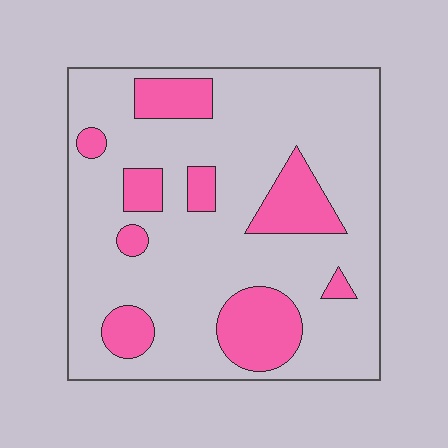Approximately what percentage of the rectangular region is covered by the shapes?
Approximately 20%.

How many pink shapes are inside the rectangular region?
9.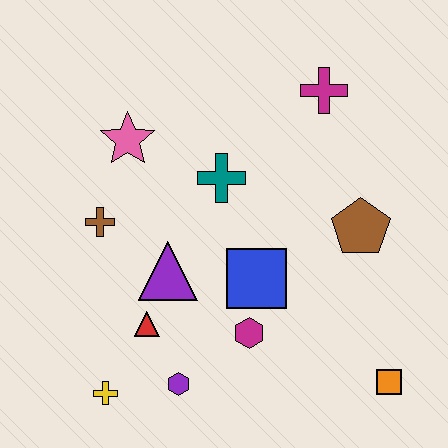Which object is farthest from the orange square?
The pink star is farthest from the orange square.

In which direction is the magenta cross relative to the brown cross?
The magenta cross is to the right of the brown cross.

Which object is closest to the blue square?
The magenta hexagon is closest to the blue square.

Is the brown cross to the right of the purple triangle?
No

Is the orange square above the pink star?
No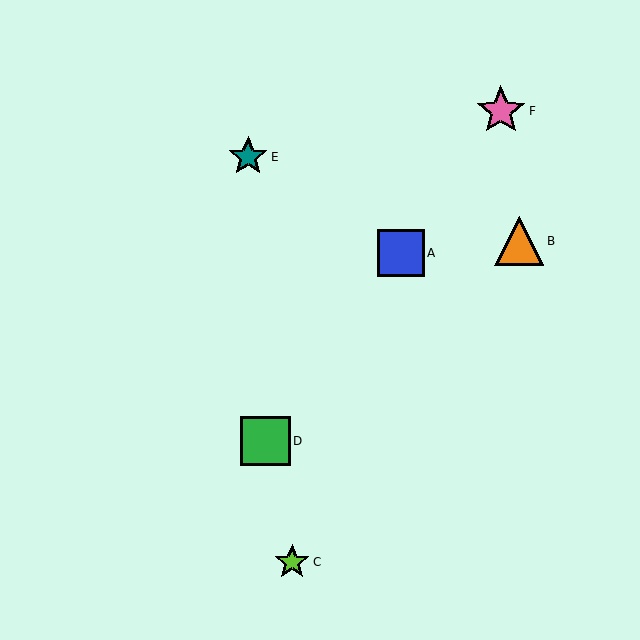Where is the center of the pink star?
The center of the pink star is at (501, 111).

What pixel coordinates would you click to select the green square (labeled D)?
Click at (265, 441) to select the green square D.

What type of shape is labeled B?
Shape B is an orange triangle.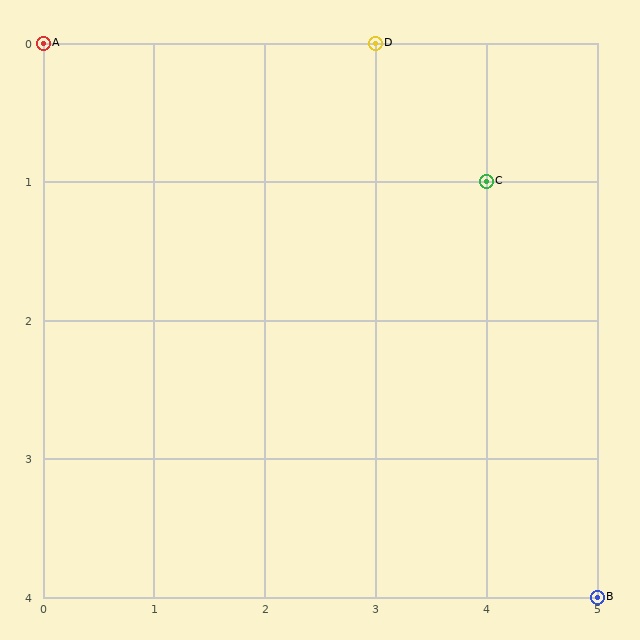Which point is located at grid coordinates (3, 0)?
Point D is at (3, 0).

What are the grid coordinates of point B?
Point B is at grid coordinates (5, 4).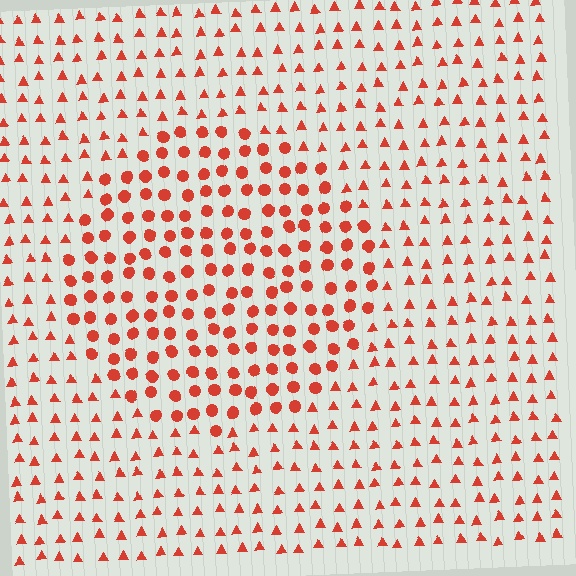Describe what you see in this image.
The image is filled with small red elements arranged in a uniform grid. A circle-shaped region contains circles, while the surrounding area contains triangles. The boundary is defined purely by the change in element shape.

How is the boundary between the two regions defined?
The boundary is defined by a change in element shape: circles inside vs. triangles outside. All elements share the same color and spacing.